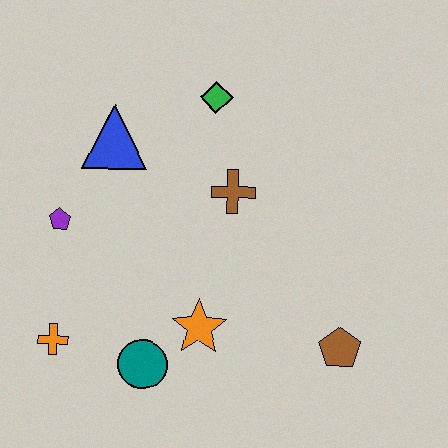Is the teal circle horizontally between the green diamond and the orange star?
No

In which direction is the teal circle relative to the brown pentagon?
The teal circle is to the left of the brown pentagon.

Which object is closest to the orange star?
The teal circle is closest to the orange star.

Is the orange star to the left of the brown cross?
Yes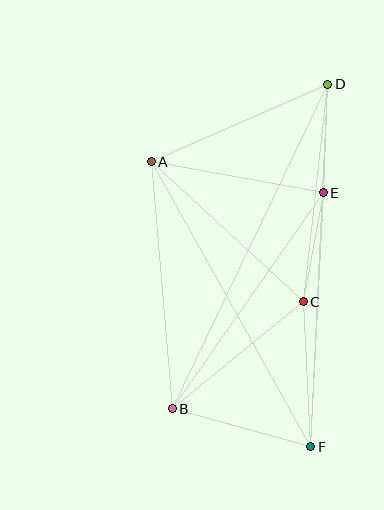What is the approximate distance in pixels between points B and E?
The distance between B and E is approximately 263 pixels.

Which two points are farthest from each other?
Points D and F are farthest from each other.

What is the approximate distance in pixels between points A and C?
The distance between A and C is approximately 207 pixels.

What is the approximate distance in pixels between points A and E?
The distance between A and E is approximately 175 pixels.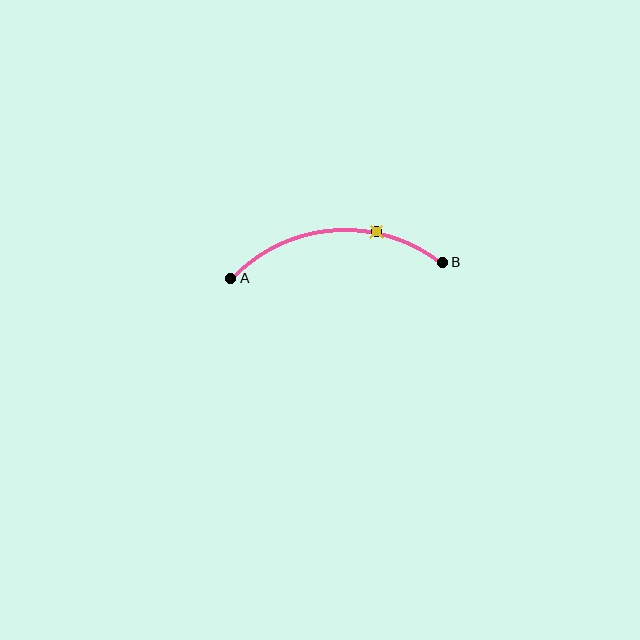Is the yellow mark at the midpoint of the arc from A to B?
No. The yellow mark lies on the arc but is closer to endpoint B. The arc midpoint would be at the point on the curve equidistant along the arc from both A and B.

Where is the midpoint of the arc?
The arc midpoint is the point on the curve farthest from the straight line joining A and B. It sits above that line.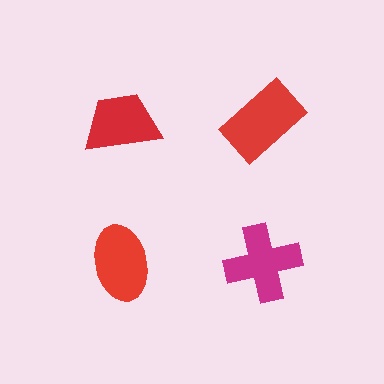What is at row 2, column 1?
A red ellipse.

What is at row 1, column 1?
A red trapezoid.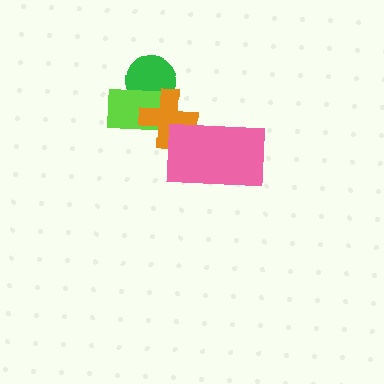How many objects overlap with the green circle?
2 objects overlap with the green circle.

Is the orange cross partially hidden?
Yes, it is partially covered by another shape.